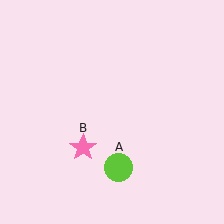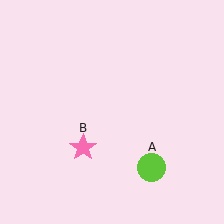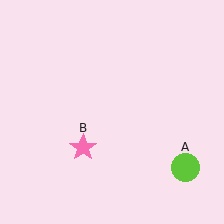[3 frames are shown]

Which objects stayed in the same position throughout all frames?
Pink star (object B) remained stationary.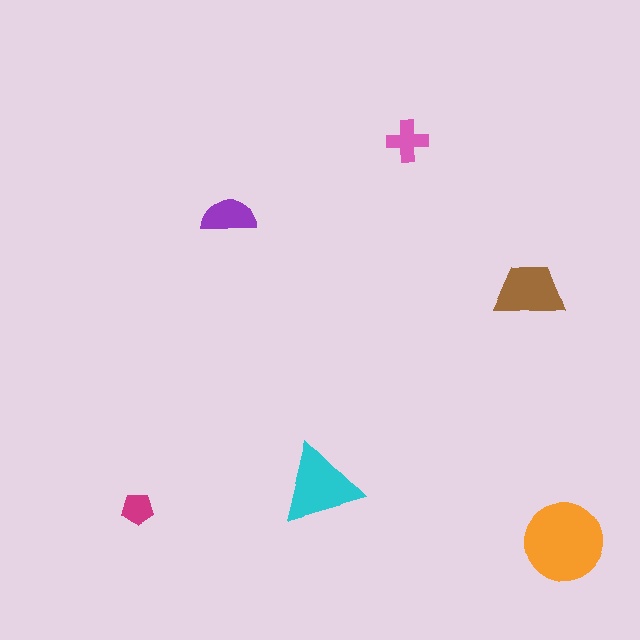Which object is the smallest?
The magenta pentagon.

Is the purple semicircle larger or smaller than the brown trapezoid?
Smaller.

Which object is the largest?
The orange circle.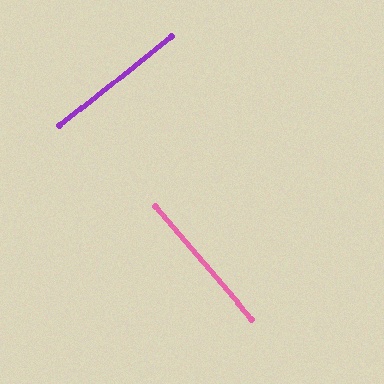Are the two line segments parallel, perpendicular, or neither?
Perpendicular — they meet at approximately 89°.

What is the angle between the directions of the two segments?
Approximately 89 degrees.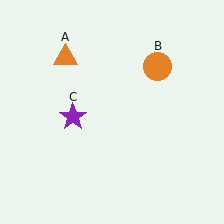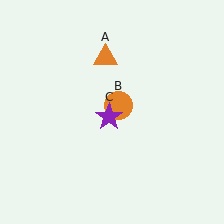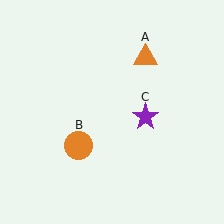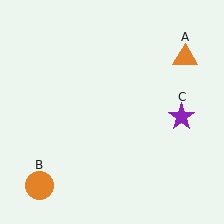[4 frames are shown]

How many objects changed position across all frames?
3 objects changed position: orange triangle (object A), orange circle (object B), purple star (object C).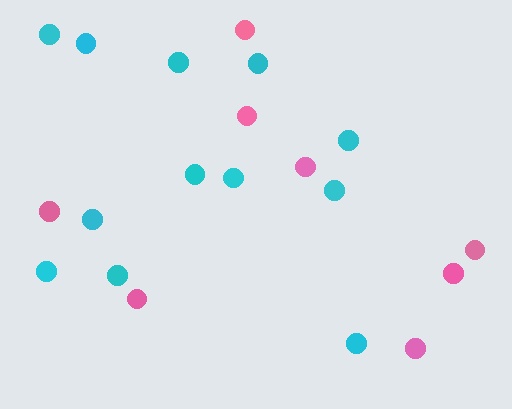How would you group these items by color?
There are 2 groups: one group of cyan circles (12) and one group of pink circles (8).